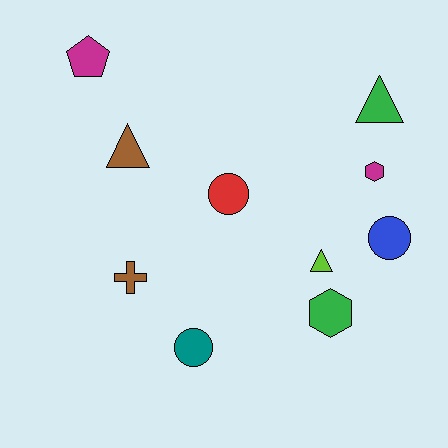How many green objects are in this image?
There are 2 green objects.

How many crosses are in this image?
There is 1 cross.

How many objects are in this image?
There are 10 objects.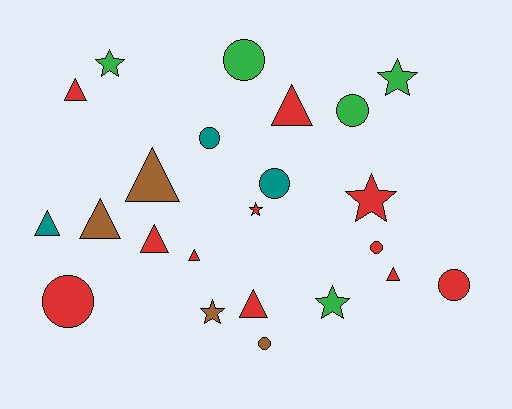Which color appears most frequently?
Red, with 11 objects.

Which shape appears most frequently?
Triangle, with 9 objects.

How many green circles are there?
There are 2 green circles.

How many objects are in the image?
There are 23 objects.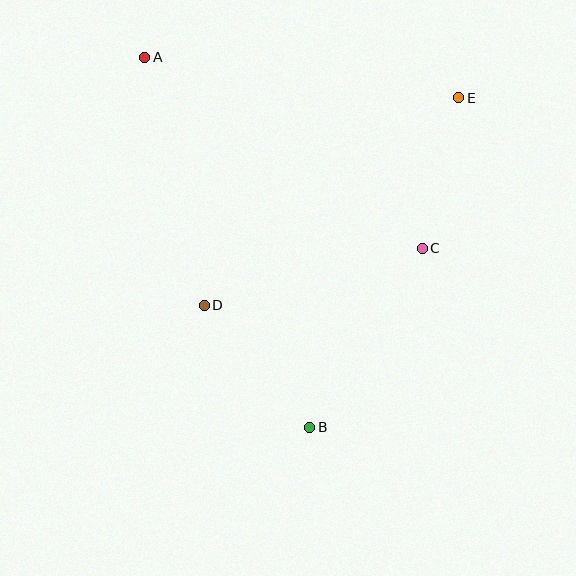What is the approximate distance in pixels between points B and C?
The distance between B and C is approximately 211 pixels.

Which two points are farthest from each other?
Points A and B are farthest from each other.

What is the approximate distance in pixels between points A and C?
The distance between A and C is approximately 337 pixels.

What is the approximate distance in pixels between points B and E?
The distance between B and E is approximately 361 pixels.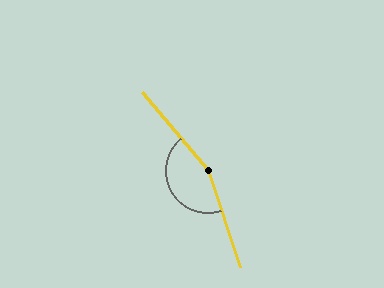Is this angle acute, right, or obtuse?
It is obtuse.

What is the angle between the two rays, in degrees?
Approximately 159 degrees.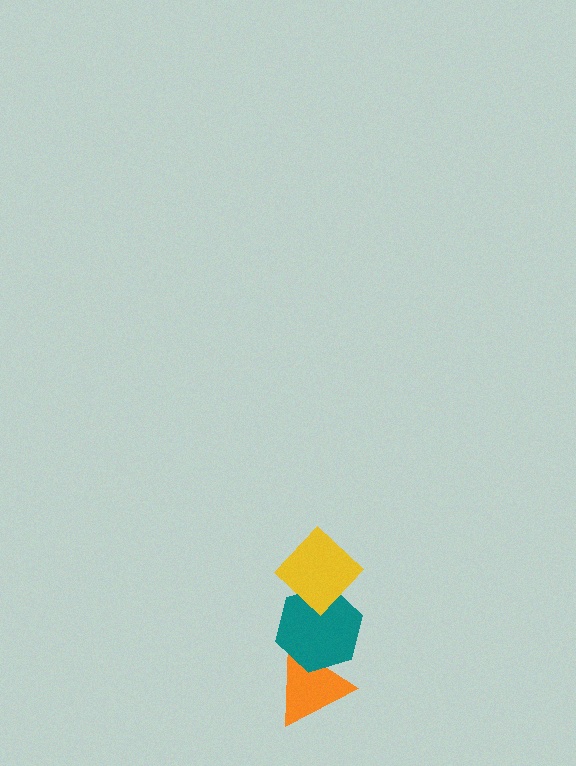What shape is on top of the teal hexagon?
The yellow diamond is on top of the teal hexagon.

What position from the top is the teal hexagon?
The teal hexagon is 2nd from the top.